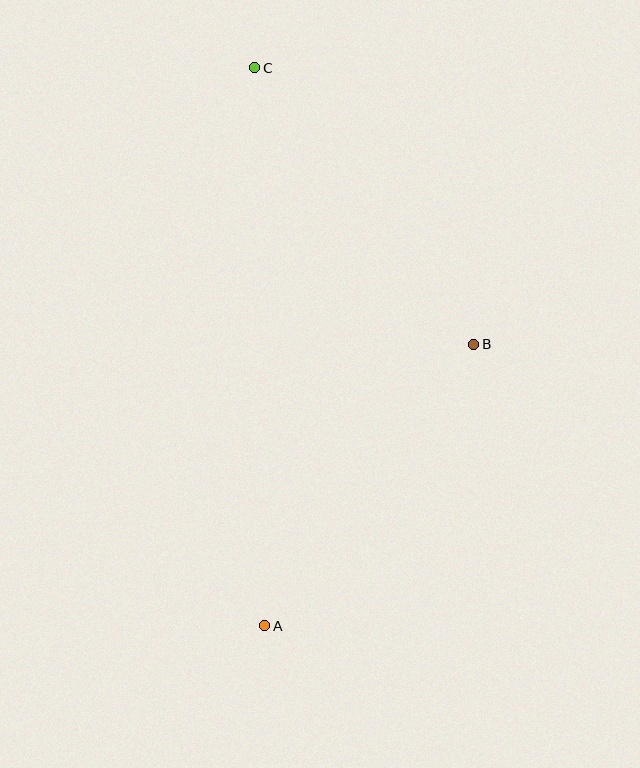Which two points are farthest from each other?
Points A and C are farthest from each other.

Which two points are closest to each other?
Points A and B are closest to each other.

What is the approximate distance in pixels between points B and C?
The distance between B and C is approximately 353 pixels.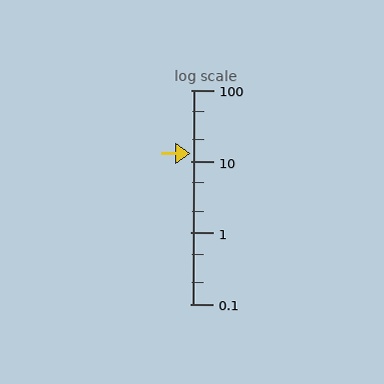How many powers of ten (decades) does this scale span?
The scale spans 3 decades, from 0.1 to 100.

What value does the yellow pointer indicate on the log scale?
The pointer indicates approximately 13.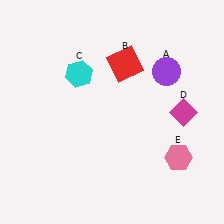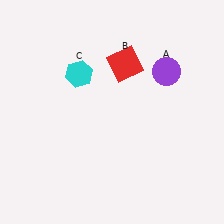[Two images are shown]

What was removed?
The magenta diamond (D), the pink hexagon (E) were removed in Image 2.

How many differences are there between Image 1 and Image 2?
There are 2 differences between the two images.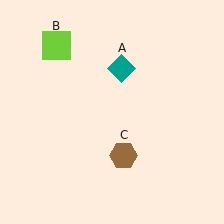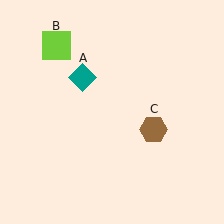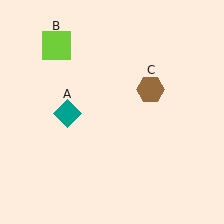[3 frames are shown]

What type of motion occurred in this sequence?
The teal diamond (object A), brown hexagon (object C) rotated counterclockwise around the center of the scene.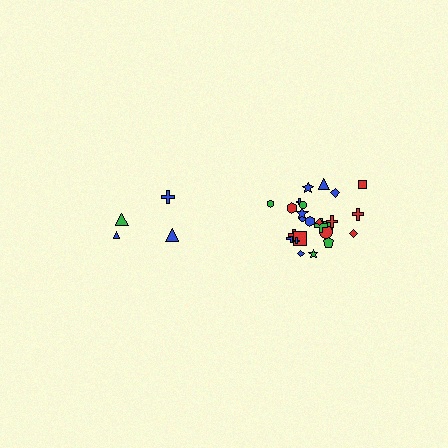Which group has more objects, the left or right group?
The right group.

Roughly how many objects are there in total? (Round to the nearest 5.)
Roughly 30 objects in total.